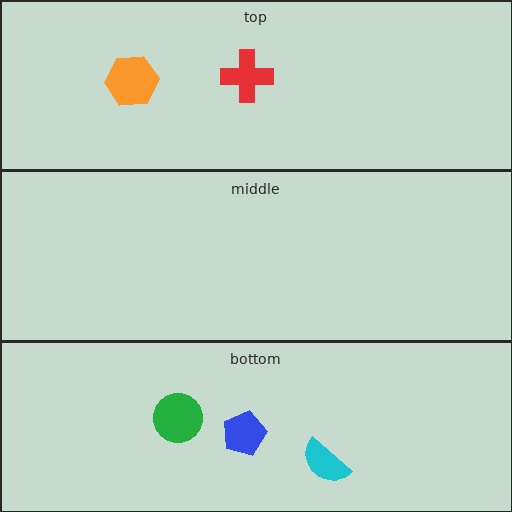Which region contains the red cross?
The top region.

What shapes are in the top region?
The orange hexagon, the red cross.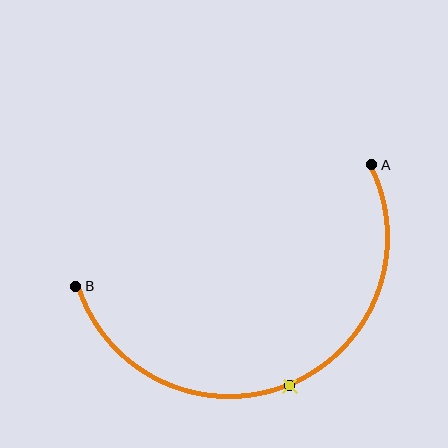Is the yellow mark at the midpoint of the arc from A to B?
Yes. The yellow mark lies on the arc at equal arc-length from both A and B — it is the arc midpoint.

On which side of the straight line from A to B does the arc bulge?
The arc bulges below the straight line connecting A and B.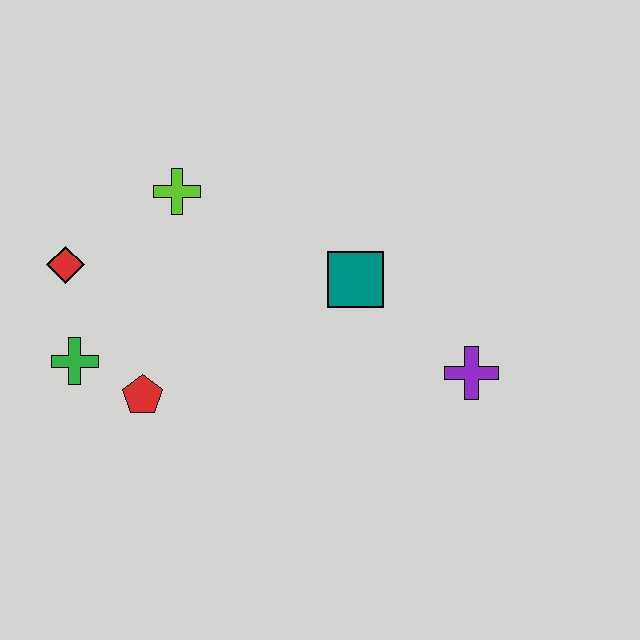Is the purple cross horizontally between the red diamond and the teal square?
No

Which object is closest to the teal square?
The purple cross is closest to the teal square.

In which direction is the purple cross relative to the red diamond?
The purple cross is to the right of the red diamond.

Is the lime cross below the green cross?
No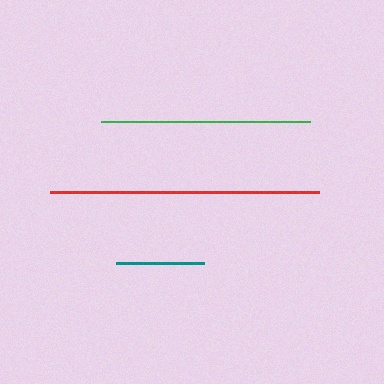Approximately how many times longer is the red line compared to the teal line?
The red line is approximately 3.1 times the length of the teal line.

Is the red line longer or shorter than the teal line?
The red line is longer than the teal line.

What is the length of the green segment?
The green segment is approximately 209 pixels long.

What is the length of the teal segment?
The teal segment is approximately 87 pixels long.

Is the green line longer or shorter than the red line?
The red line is longer than the green line.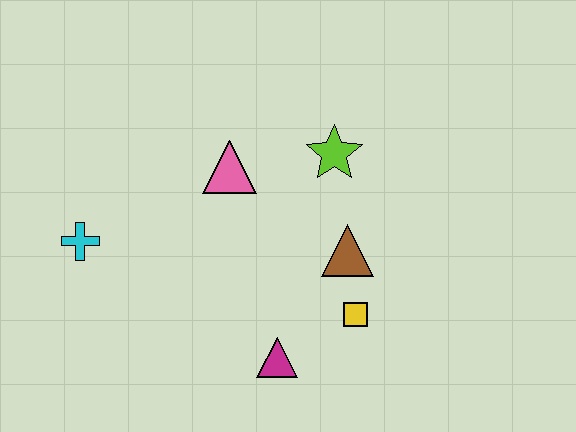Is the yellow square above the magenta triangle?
Yes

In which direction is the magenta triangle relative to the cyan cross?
The magenta triangle is to the right of the cyan cross.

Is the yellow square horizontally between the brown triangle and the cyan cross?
No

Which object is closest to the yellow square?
The brown triangle is closest to the yellow square.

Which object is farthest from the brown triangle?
The cyan cross is farthest from the brown triangle.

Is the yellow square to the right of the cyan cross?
Yes